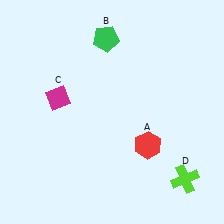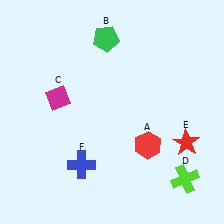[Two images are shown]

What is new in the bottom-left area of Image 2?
A blue cross (F) was added in the bottom-left area of Image 2.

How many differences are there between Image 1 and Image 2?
There are 2 differences between the two images.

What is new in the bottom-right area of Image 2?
A red star (E) was added in the bottom-right area of Image 2.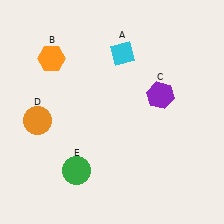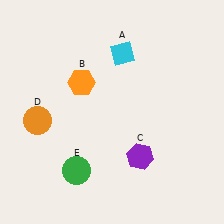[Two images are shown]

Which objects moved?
The objects that moved are: the orange hexagon (B), the purple hexagon (C).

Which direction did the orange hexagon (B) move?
The orange hexagon (B) moved right.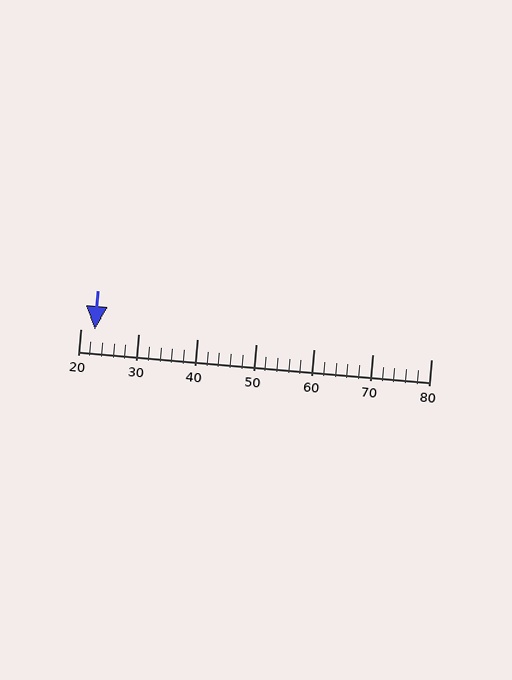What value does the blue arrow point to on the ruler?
The blue arrow points to approximately 22.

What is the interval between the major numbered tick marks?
The major tick marks are spaced 10 units apart.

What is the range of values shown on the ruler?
The ruler shows values from 20 to 80.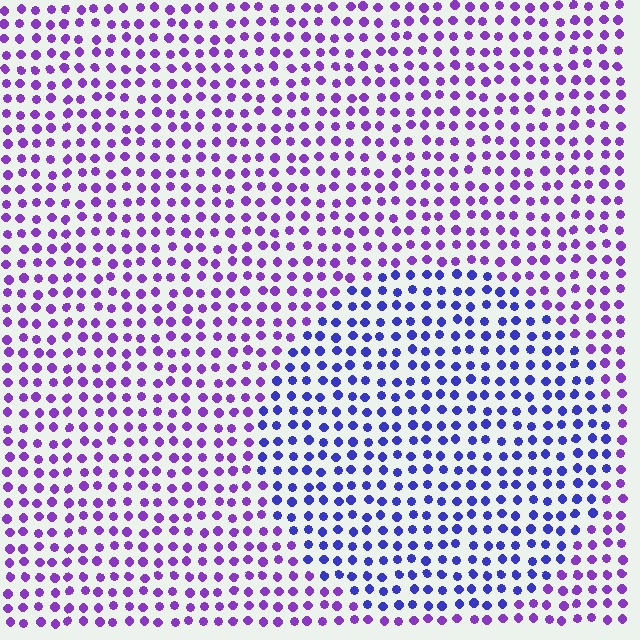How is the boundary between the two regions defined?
The boundary is defined purely by a slight shift in hue (about 36 degrees). Spacing, size, and orientation are identical on both sides.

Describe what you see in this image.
The image is filled with small purple elements in a uniform arrangement. A circle-shaped region is visible where the elements are tinted to a slightly different hue, forming a subtle color boundary.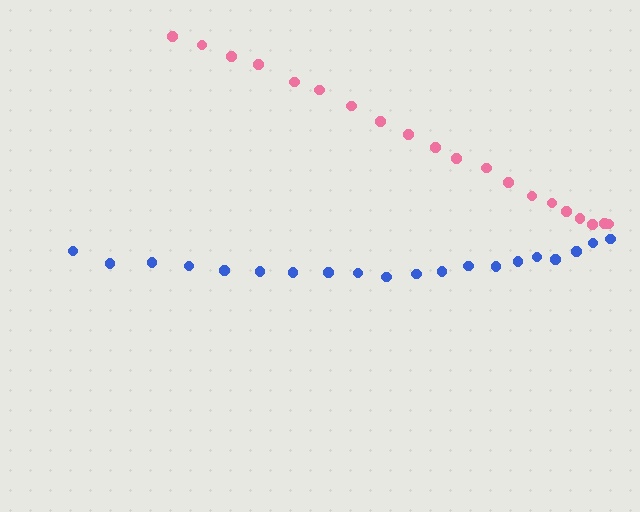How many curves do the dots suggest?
There are 2 distinct paths.